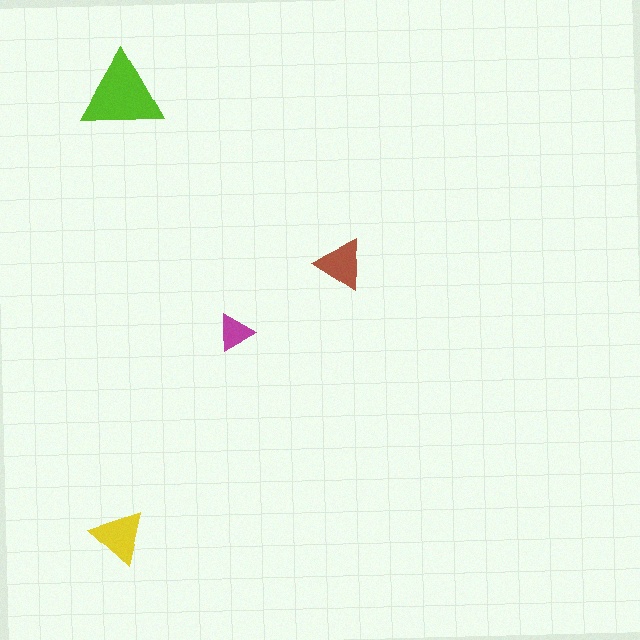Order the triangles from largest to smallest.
the lime one, the yellow one, the brown one, the magenta one.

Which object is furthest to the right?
The brown triangle is rightmost.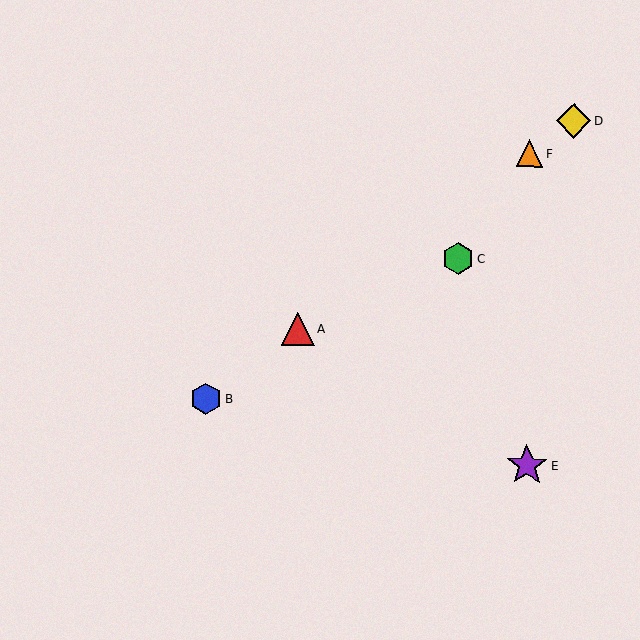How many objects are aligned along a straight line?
4 objects (A, B, D, F) are aligned along a straight line.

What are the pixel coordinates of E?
Object E is at (527, 465).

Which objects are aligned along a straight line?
Objects A, B, D, F are aligned along a straight line.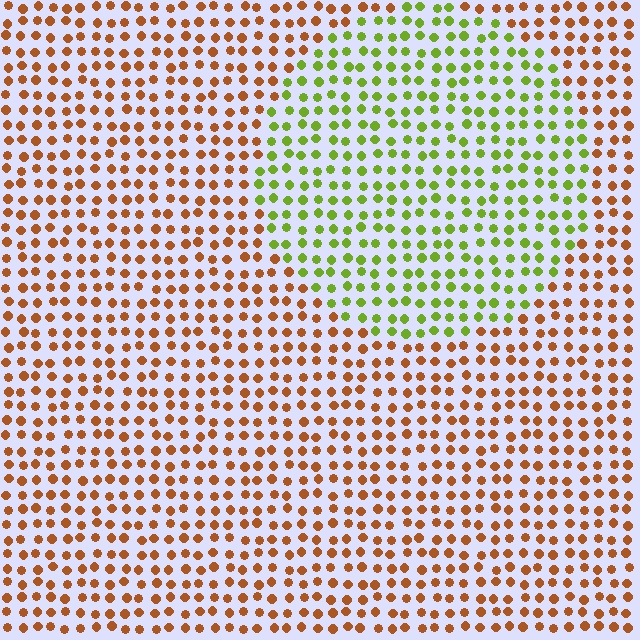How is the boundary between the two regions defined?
The boundary is defined purely by a slight shift in hue (about 64 degrees). Spacing, size, and orientation are identical on both sides.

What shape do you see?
I see a circle.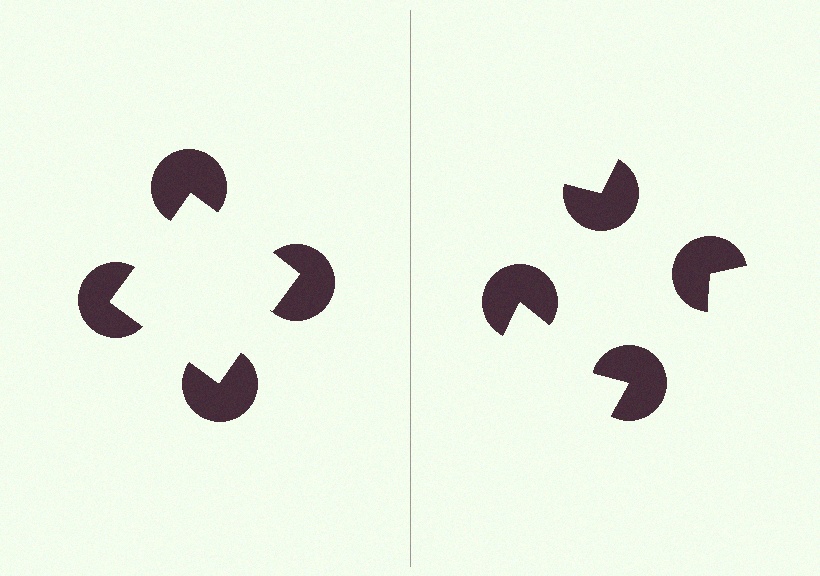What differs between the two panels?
The pac-man discs are positioned identically on both sides; only the wedge orientations differ. On the left they align to a square; on the right they are misaligned.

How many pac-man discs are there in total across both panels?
8 — 4 on each side.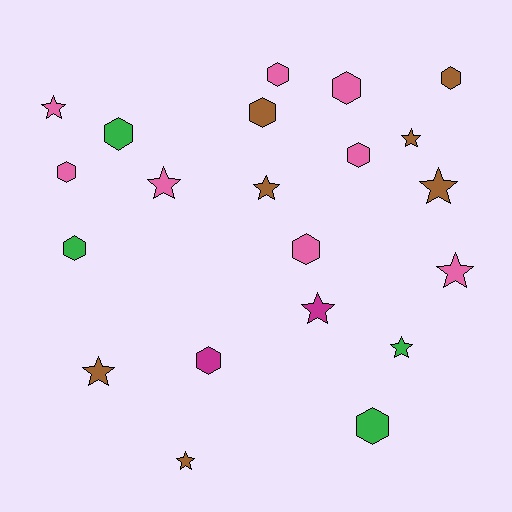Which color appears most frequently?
Pink, with 8 objects.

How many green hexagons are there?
There are 3 green hexagons.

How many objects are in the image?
There are 21 objects.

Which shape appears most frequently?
Hexagon, with 11 objects.